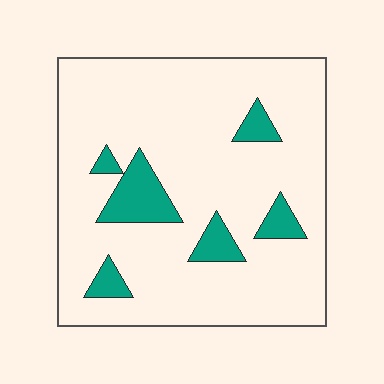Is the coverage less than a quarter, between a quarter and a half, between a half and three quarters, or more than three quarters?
Less than a quarter.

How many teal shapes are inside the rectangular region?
6.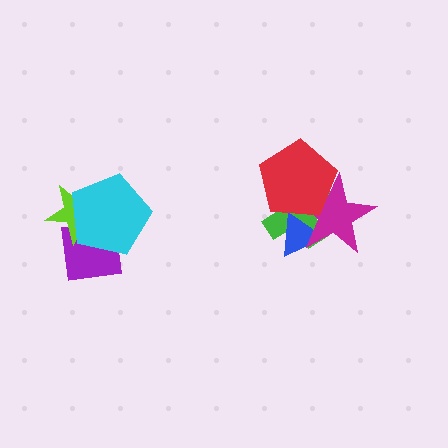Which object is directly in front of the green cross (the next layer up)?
The blue triangle is directly in front of the green cross.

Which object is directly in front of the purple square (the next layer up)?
The lime star is directly in front of the purple square.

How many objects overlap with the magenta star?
3 objects overlap with the magenta star.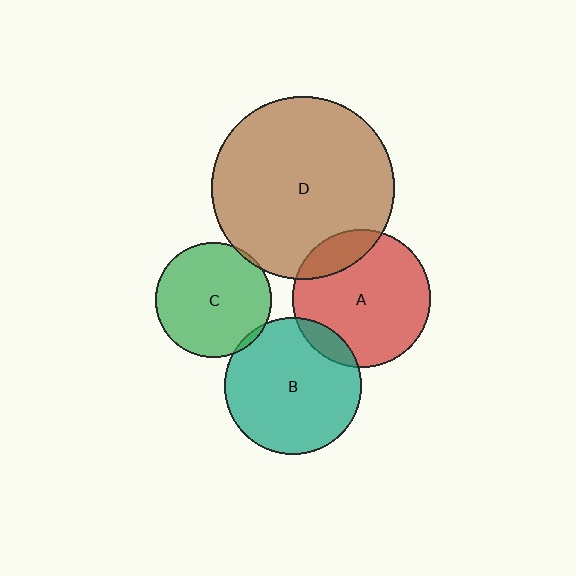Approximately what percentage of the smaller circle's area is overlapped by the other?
Approximately 15%.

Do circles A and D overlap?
Yes.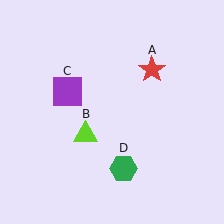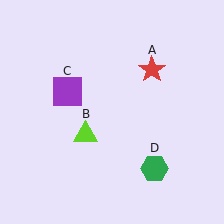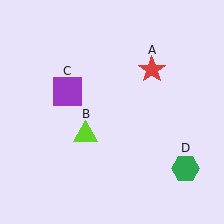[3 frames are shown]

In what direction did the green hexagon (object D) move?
The green hexagon (object D) moved right.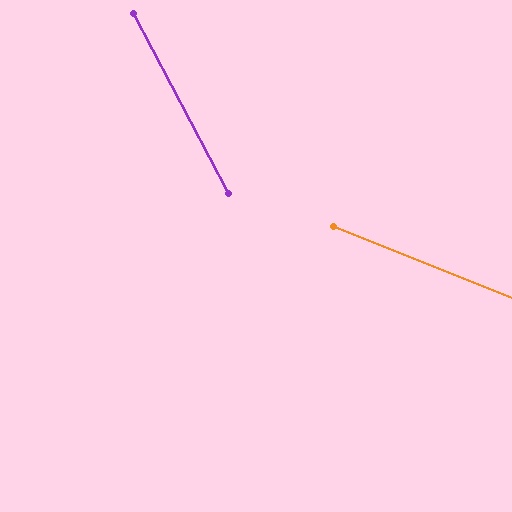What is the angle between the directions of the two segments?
Approximately 41 degrees.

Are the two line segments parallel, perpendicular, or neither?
Neither parallel nor perpendicular — they differ by about 41°.